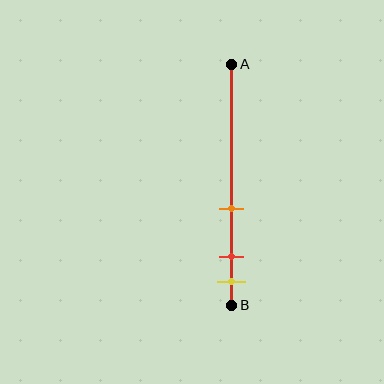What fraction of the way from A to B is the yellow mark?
The yellow mark is approximately 90% (0.9) of the way from A to B.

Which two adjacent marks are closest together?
The red and yellow marks are the closest adjacent pair.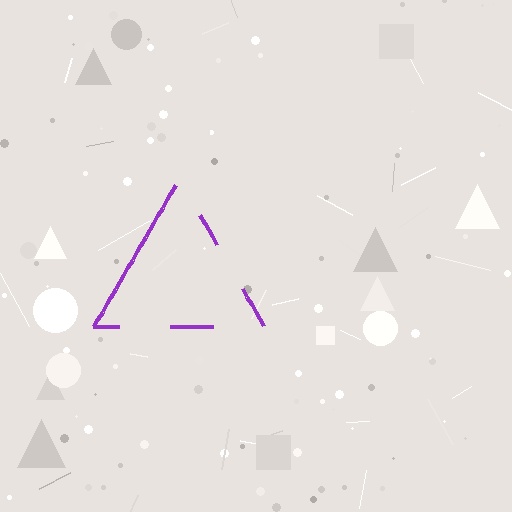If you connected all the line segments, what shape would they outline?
They would outline a triangle.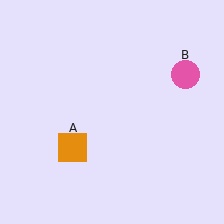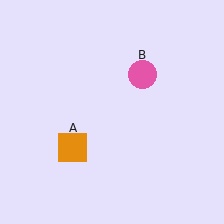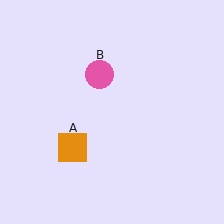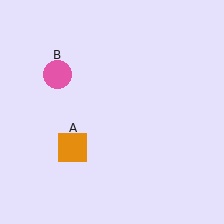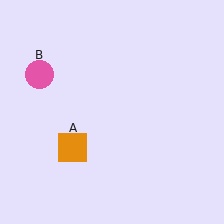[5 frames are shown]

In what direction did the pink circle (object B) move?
The pink circle (object B) moved left.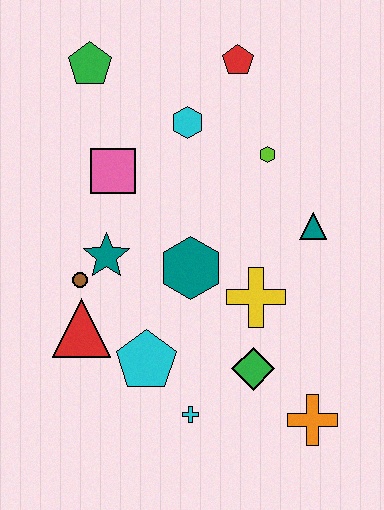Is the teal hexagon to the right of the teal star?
Yes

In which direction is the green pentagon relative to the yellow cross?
The green pentagon is above the yellow cross.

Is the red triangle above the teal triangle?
No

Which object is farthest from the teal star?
The orange cross is farthest from the teal star.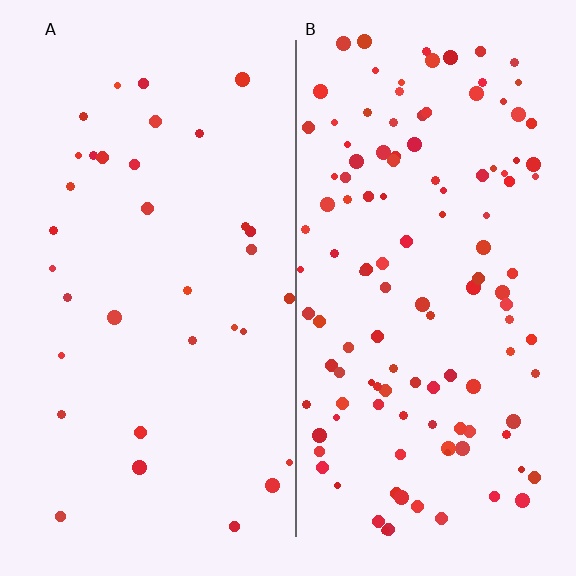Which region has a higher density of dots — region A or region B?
B (the right).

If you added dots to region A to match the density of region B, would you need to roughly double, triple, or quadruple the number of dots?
Approximately quadruple.